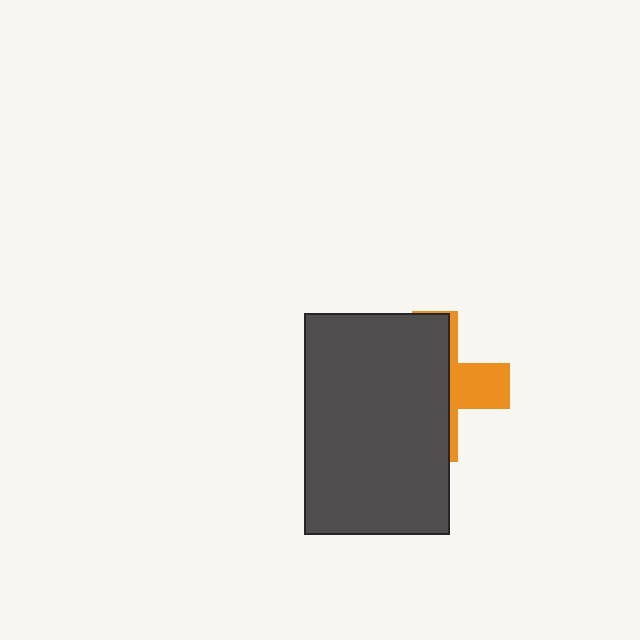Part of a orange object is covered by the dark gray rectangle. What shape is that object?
It is a cross.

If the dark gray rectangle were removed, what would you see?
You would see the complete orange cross.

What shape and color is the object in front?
The object in front is a dark gray rectangle.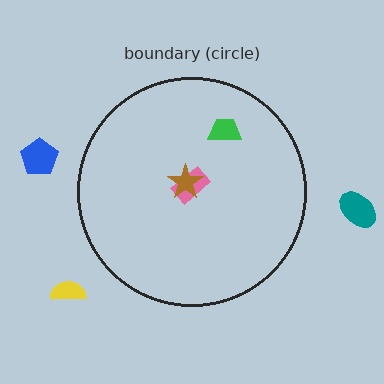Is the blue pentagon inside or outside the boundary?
Outside.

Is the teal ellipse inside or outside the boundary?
Outside.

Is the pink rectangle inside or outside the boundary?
Inside.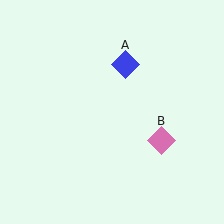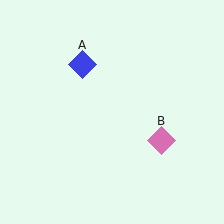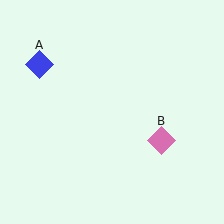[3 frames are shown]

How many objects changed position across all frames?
1 object changed position: blue diamond (object A).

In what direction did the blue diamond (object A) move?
The blue diamond (object A) moved left.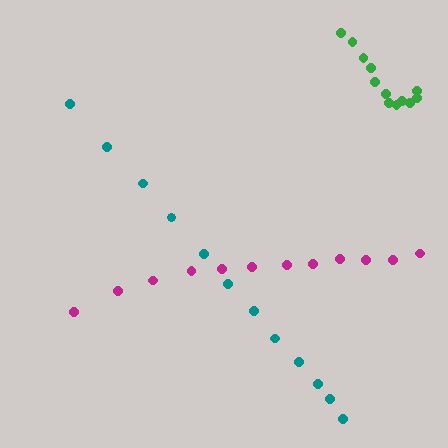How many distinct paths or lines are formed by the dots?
There are 3 distinct paths.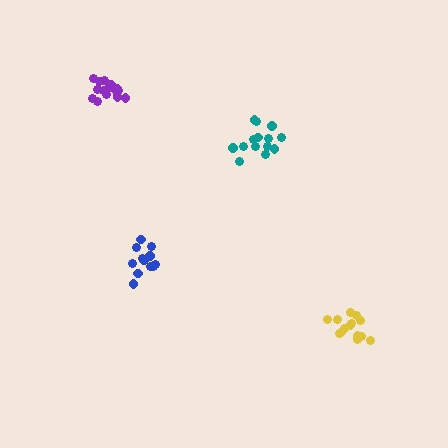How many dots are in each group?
Group 1: 14 dots, Group 2: 14 dots, Group 3: 15 dots, Group 4: 15 dots (58 total).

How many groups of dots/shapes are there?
There are 4 groups.